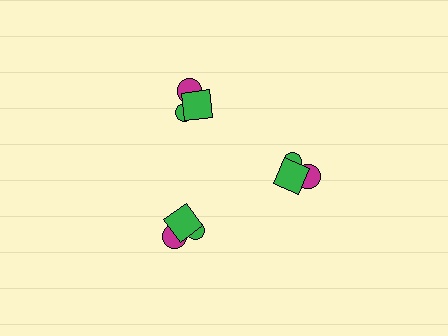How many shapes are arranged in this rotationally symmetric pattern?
There are 9 shapes, arranged in 3 groups of 3.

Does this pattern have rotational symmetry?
Yes, this pattern has 3-fold rotational symmetry. It looks the same after rotating 120 degrees around the center.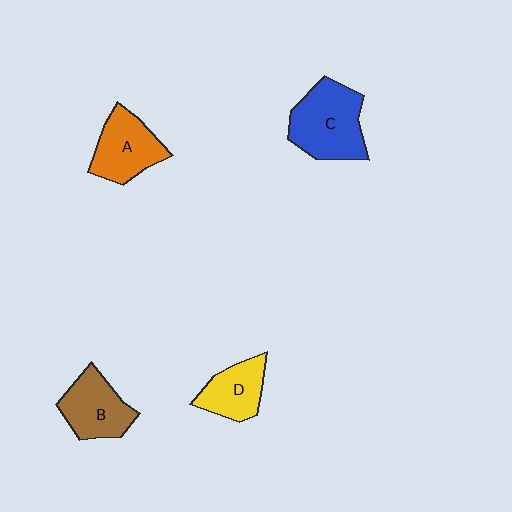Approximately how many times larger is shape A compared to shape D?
Approximately 1.2 times.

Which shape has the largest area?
Shape C (blue).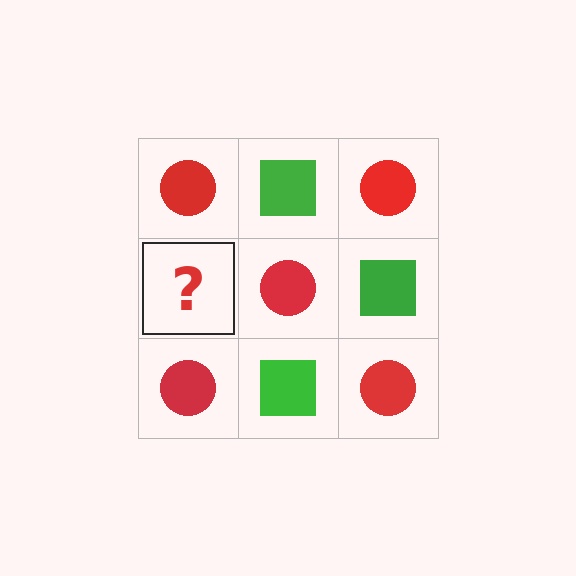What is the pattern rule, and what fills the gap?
The rule is that it alternates red circle and green square in a checkerboard pattern. The gap should be filled with a green square.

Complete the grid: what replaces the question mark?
The question mark should be replaced with a green square.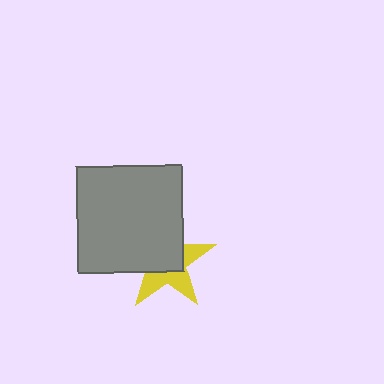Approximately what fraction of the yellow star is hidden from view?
Roughly 57% of the yellow star is hidden behind the gray square.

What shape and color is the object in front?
The object in front is a gray square.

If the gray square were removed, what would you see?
You would see the complete yellow star.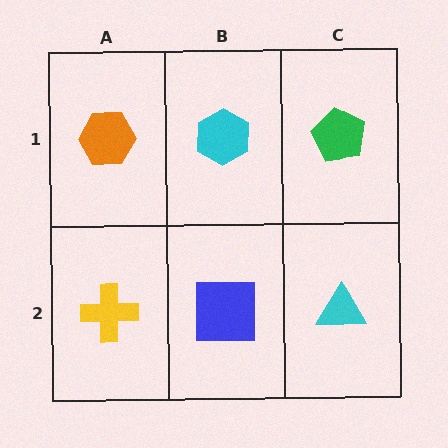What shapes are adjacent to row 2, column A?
An orange hexagon (row 1, column A), a blue square (row 2, column B).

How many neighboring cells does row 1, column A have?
2.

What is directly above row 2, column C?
A green pentagon.